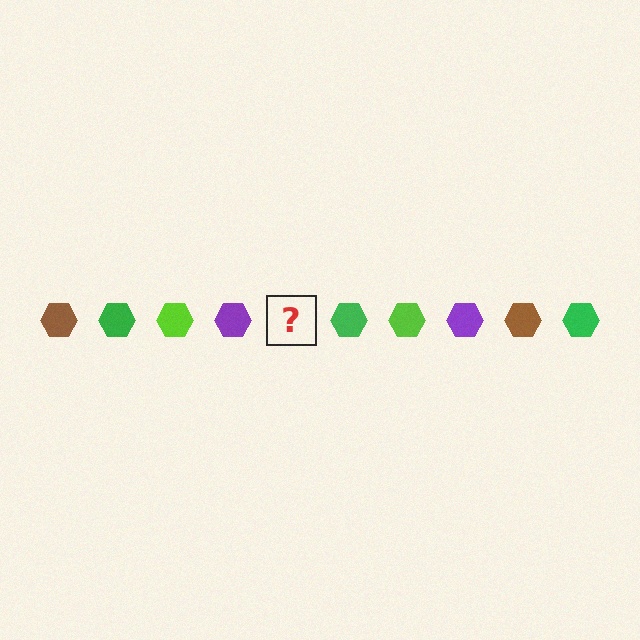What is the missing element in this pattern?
The missing element is a brown hexagon.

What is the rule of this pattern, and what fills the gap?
The rule is that the pattern cycles through brown, green, lime, purple hexagons. The gap should be filled with a brown hexagon.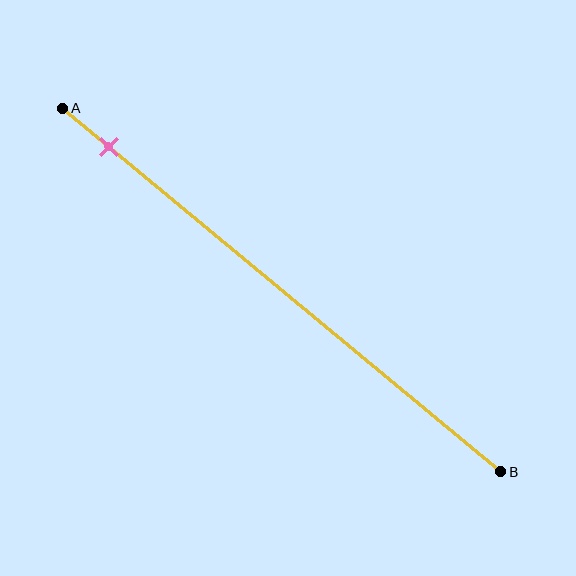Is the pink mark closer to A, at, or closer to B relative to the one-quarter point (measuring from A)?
The pink mark is closer to point A than the one-quarter point of segment AB.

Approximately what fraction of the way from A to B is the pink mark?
The pink mark is approximately 10% of the way from A to B.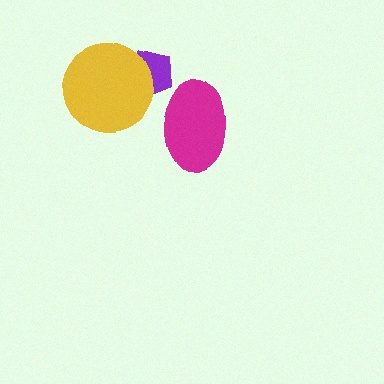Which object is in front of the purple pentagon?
The yellow circle is in front of the purple pentagon.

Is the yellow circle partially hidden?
No, no other shape covers it.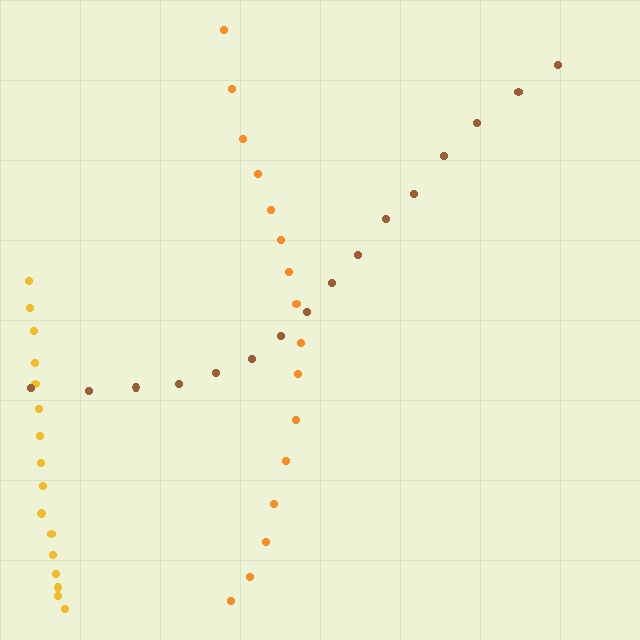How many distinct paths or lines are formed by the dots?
There are 3 distinct paths.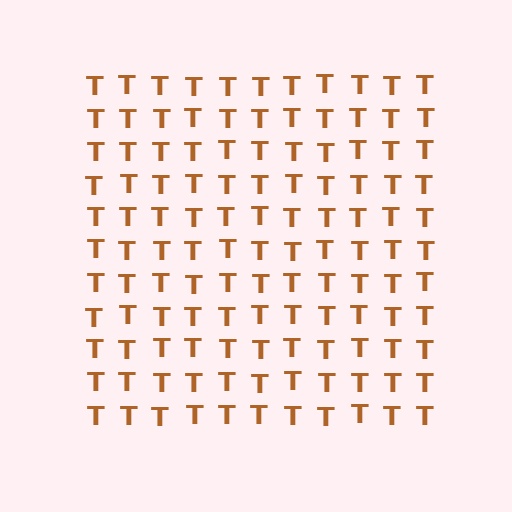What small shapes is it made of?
It is made of small letter T's.